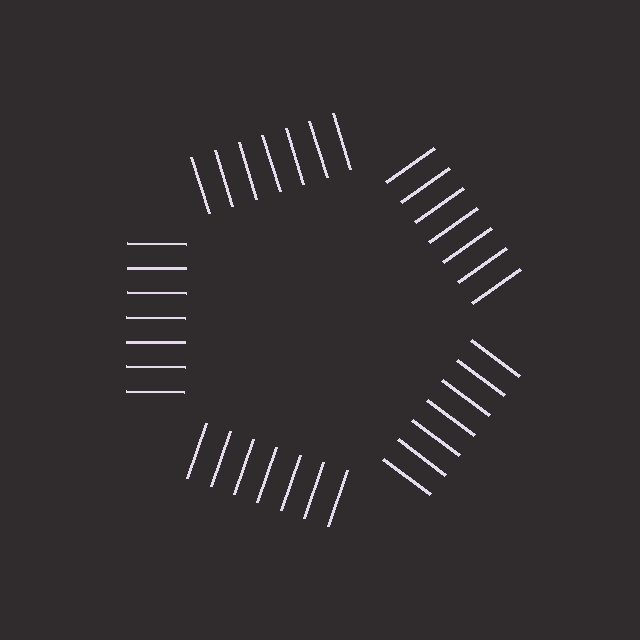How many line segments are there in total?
35 — 7 along each of the 5 edges.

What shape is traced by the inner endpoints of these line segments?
An illusory pentagon — the line segments terminate on its edges but no continuous stroke is drawn.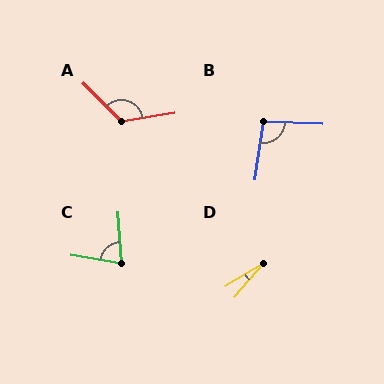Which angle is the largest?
A, at approximately 127 degrees.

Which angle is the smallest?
D, at approximately 18 degrees.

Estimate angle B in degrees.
Approximately 96 degrees.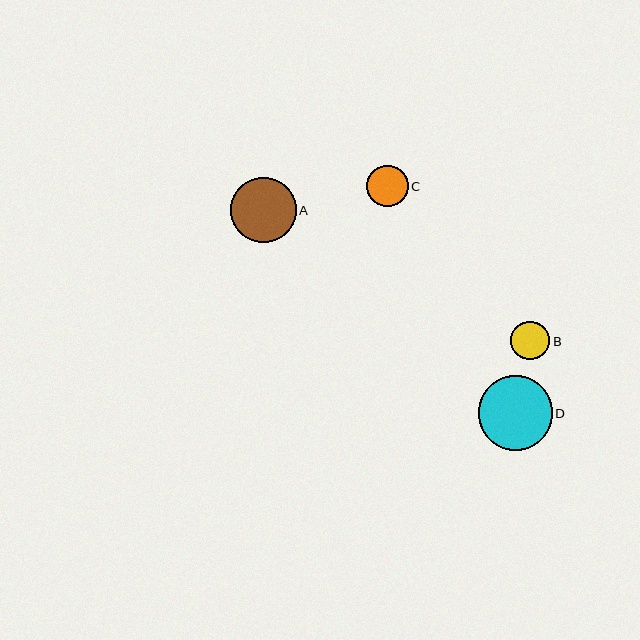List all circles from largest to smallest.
From largest to smallest: D, A, C, B.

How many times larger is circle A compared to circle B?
Circle A is approximately 1.7 times the size of circle B.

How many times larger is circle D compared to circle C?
Circle D is approximately 1.8 times the size of circle C.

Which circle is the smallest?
Circle B is the smallest with a size of approximately 39 pixels.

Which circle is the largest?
Circle D is the largest with a size of approximately 74 pixels.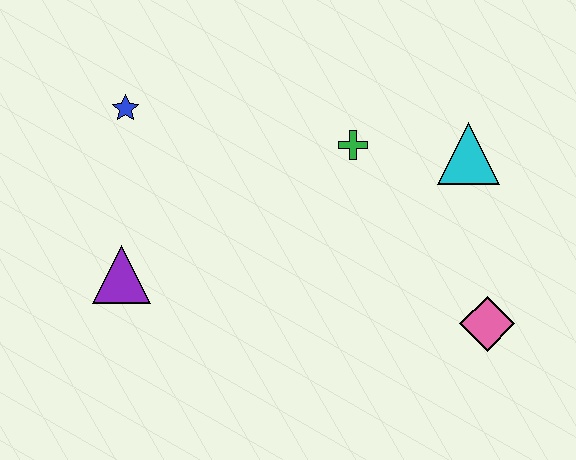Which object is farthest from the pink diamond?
The blue star is farthest from the pink diamond.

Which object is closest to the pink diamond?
The cyan triangle is closest to the pink diamond.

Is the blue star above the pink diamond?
Yes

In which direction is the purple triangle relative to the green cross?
The purple triangle is to the left of the green cross.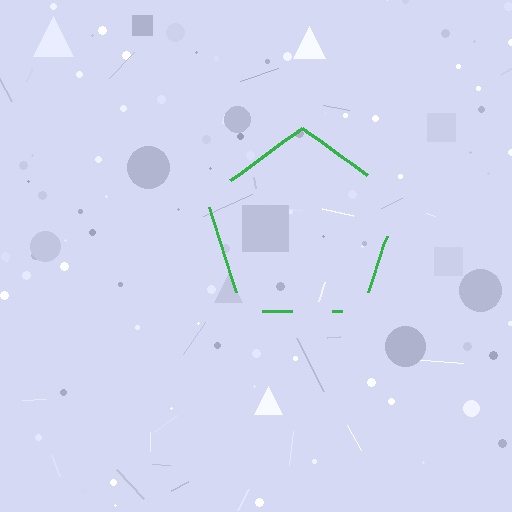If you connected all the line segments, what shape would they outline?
They would outline a pentagon.